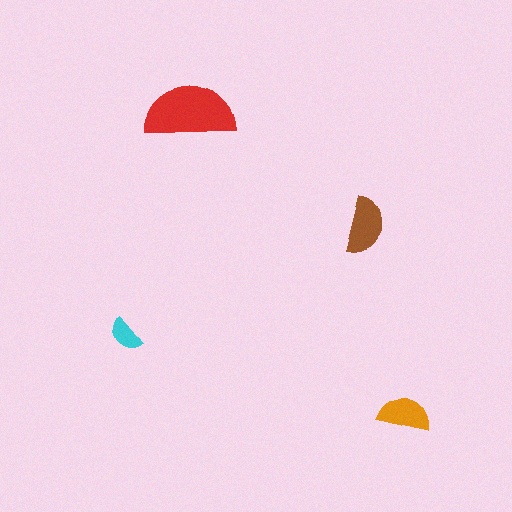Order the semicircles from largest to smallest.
the red one, the brown one, the orange one, the cyan one.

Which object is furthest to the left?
The cyan semicircle is leftmost.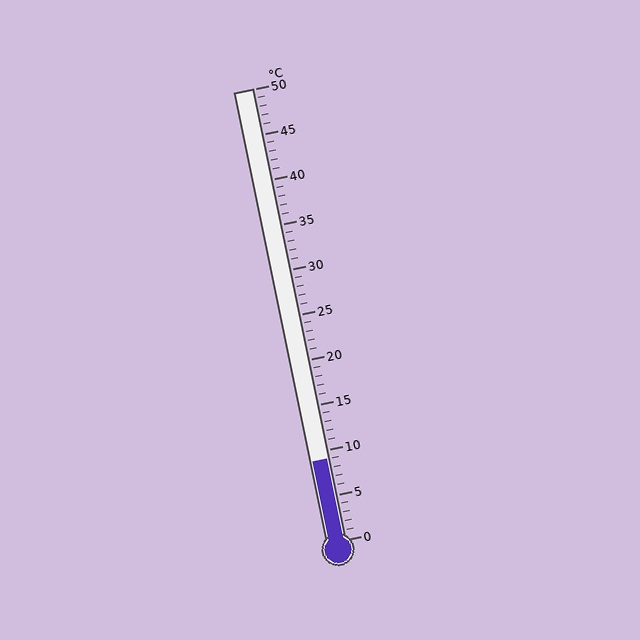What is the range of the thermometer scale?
The thermometer scale ranges from 0°C to 50°C.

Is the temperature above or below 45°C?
The temperature is below 45°C.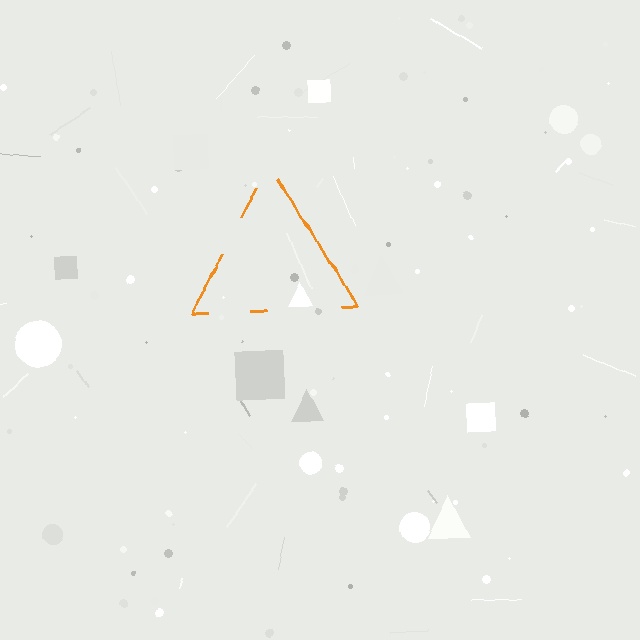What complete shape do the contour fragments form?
The contour fragments form a triangle.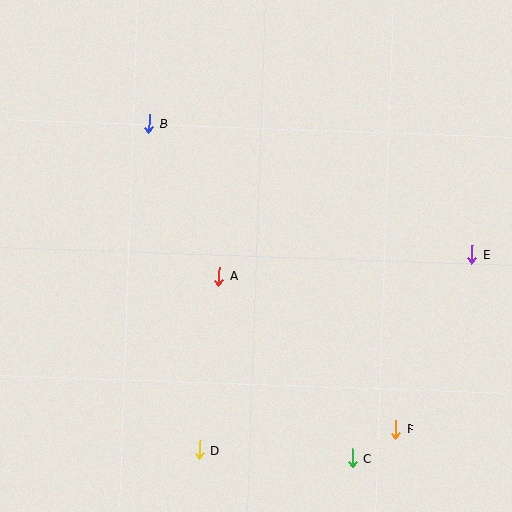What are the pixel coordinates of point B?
Point B is at (149, 123).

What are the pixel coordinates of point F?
Point F is at (396, 429).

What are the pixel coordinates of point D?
Point D is at (199, 450).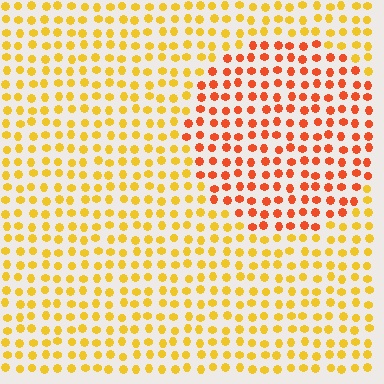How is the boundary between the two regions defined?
The boundary is defined purely by a slight shift in hue (about 36 degrees). Spacing, size, and orientation are identical on both sides.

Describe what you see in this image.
The image is filled with small yellow elements in a uniform arrangement. A circle-shaped region is visible where the elements are tinted to a slightly different hue, forming a subtle color boundary.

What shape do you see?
I see a circle.